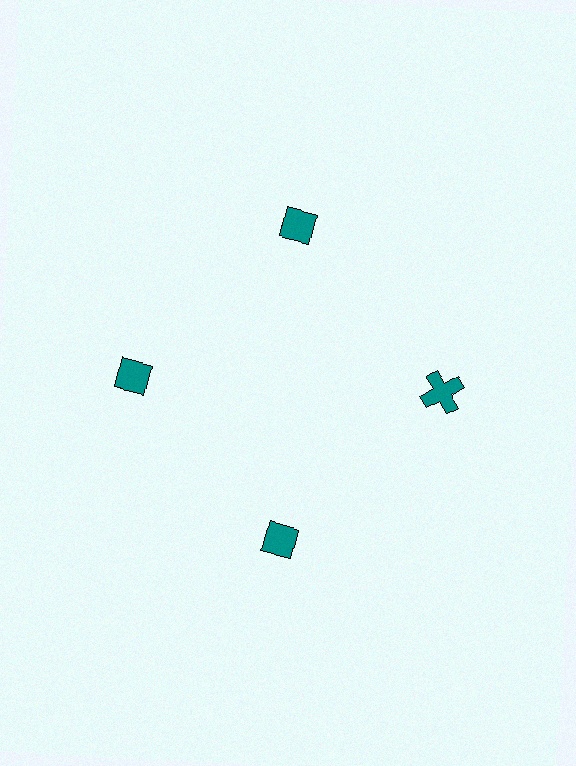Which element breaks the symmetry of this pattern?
The teal cross at roughly the 3 o'clock position breaks the symmetry. All other shapes are teal diamonds.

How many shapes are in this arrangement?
There are 4 shapes arranged in a ring pattern.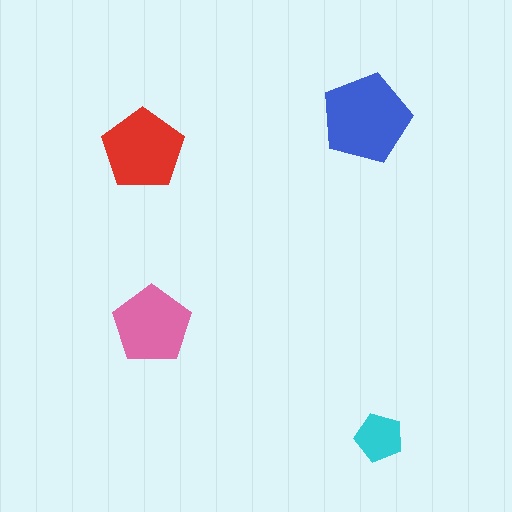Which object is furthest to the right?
The cyan pentagon is rightmost.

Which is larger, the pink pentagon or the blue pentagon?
The blue one.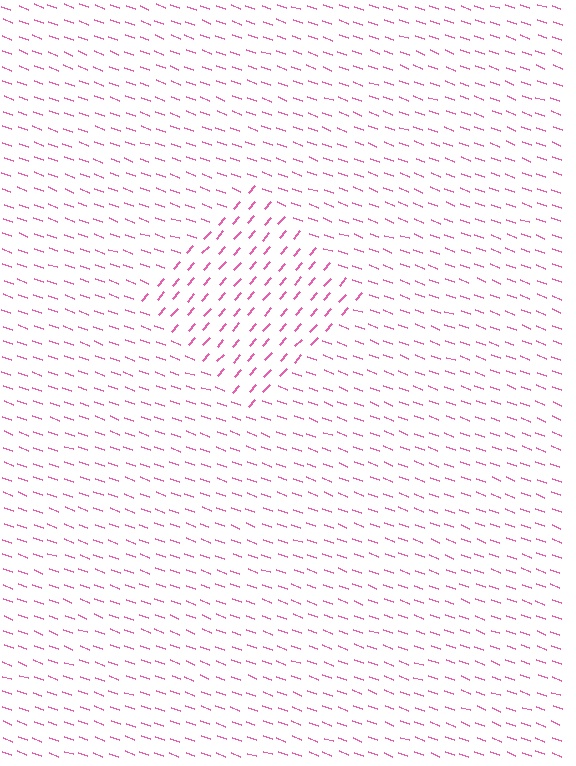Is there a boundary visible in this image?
Yes, there is a texture boundary formed by a change in line orientation.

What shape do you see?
I see a diamond.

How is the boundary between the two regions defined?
The boundary is defined purely by a change in line orientation (approximately 69 degrees difference). All lines are the same color and thickness.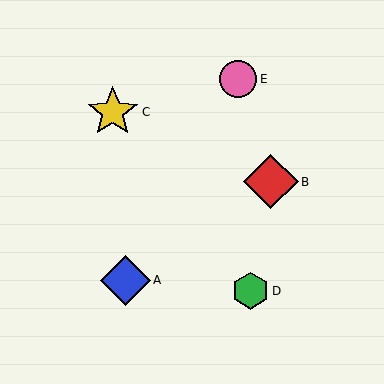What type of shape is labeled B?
Shape B is a red diamond.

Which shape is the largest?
The red diamond (labeled B) is the largest.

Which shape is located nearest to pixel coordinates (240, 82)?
The pink circle (labeled E) at (238, 79) is nearest to that location.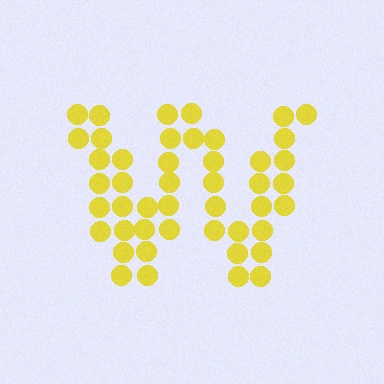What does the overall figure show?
The overall figure shows the letter W.